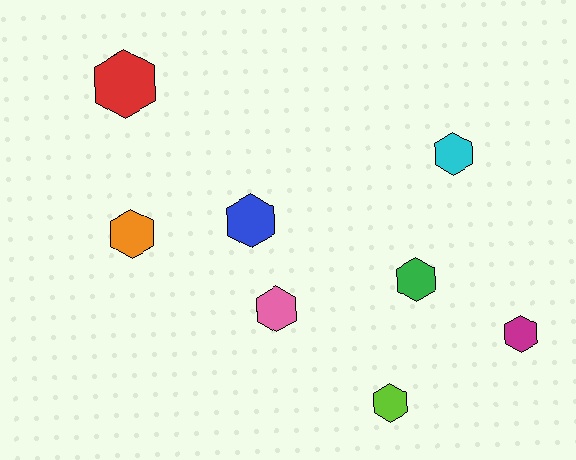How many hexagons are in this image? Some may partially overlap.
There are 8 hexagons.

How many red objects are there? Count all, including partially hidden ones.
There is 1 red object.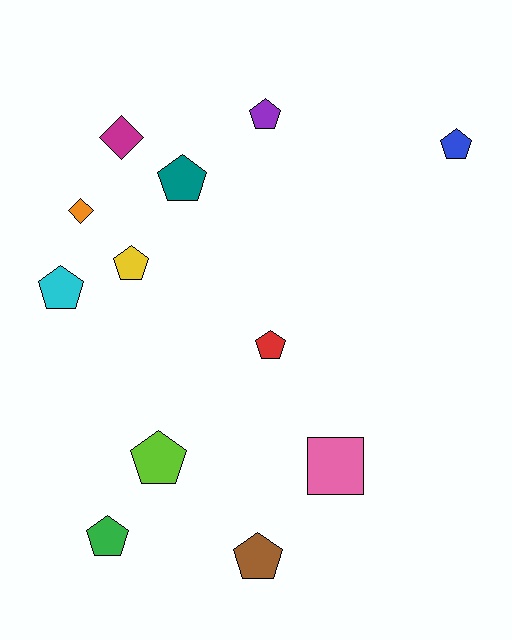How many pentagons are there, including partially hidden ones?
There are 9 pentagons.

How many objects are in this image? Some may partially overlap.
There are 12 objects.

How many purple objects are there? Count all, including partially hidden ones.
There is 1 purple object.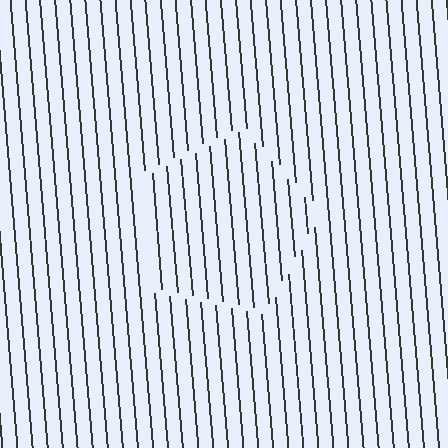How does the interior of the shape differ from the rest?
The interior of the shape contains the same grating, shifted by half a period — the contour is defined by the phase discontinuity where line-ends from the inner and outer gratings abut.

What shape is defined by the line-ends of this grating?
An illusory pentagon. The interior of the shape contains the same grating, shifted by half a period — the contour is defined by the phase discontinuity where line-ends from the inner and outer gratings abut.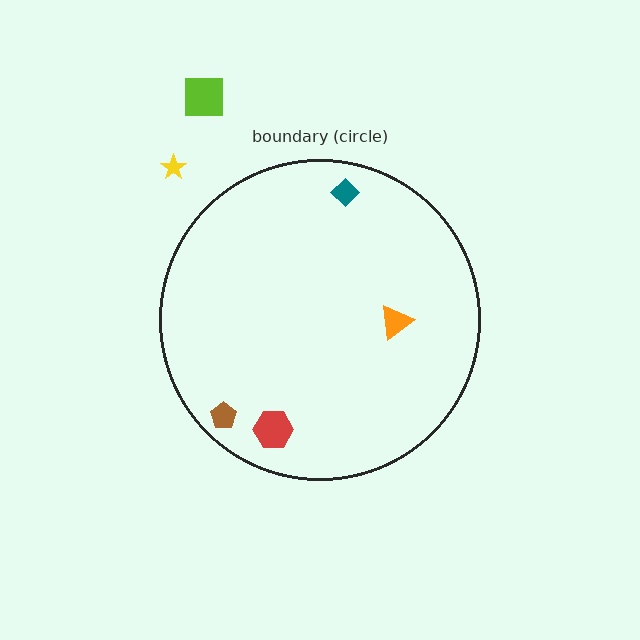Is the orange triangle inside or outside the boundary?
Inside.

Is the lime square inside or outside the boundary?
Outside.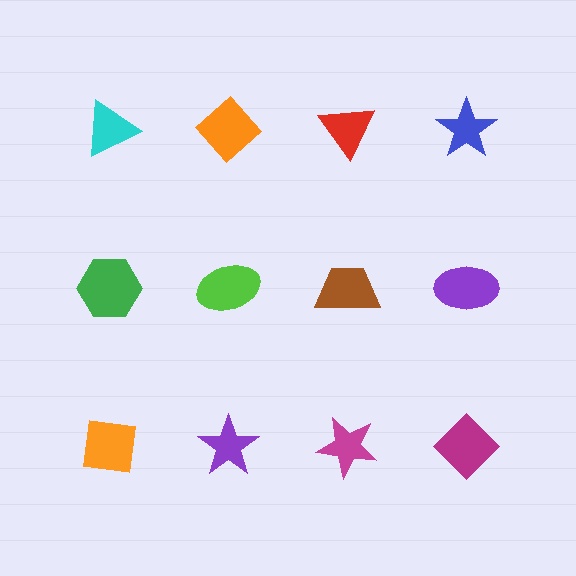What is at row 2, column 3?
A brown trapezoid.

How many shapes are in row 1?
4 shapes.